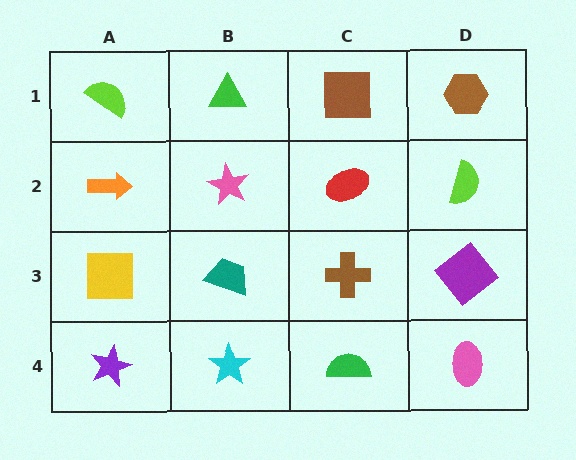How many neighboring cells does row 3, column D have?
3.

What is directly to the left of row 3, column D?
A brown cross.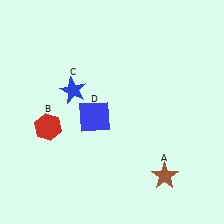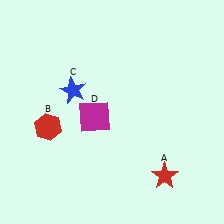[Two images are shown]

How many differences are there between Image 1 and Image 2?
There are 2 differences between the two images.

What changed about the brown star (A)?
In Image 1, A is brown. In Image 2, it changed to red.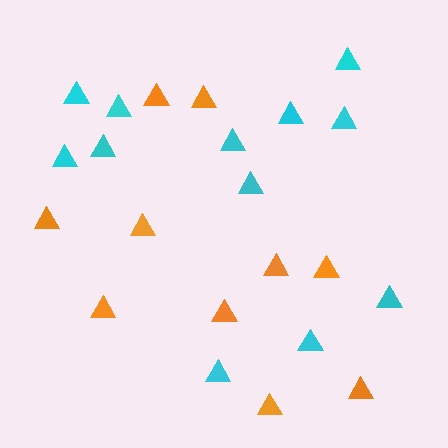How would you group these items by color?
There are 2 groups: one group of orange triangles (10) and one group of cyan triangles (12).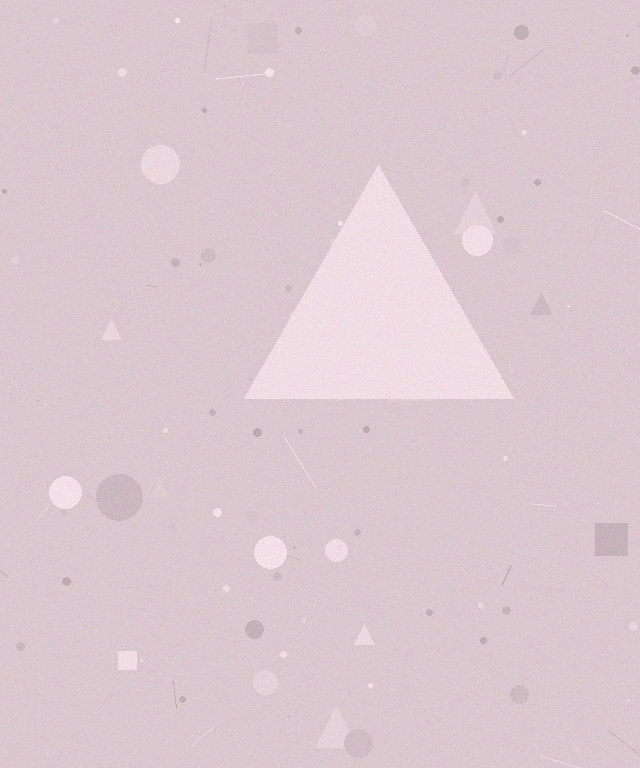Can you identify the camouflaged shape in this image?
The camouflaged shape is a triangle.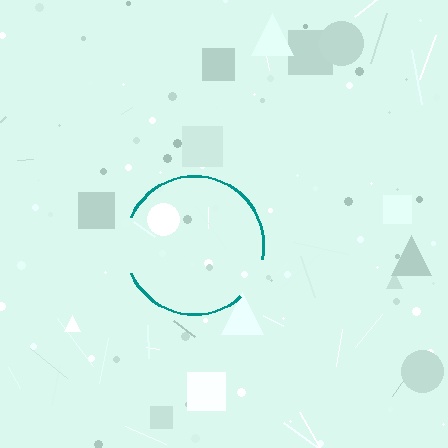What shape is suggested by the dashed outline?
The dashed outline suggests a circle.